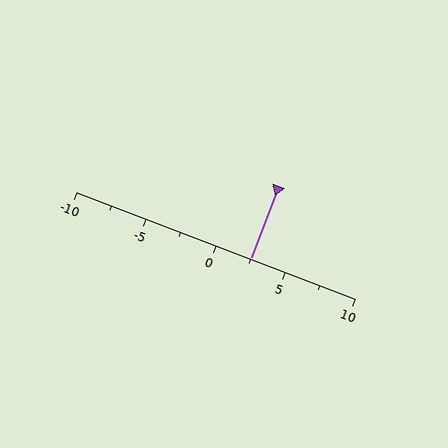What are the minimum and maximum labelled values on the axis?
The axis runs from -10 to 10.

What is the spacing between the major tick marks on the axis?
The major ticks are spaced 5 apart.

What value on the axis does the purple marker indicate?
The marker indicates approximately 2.5.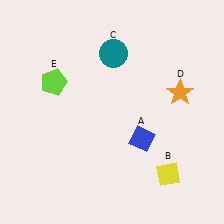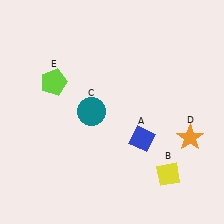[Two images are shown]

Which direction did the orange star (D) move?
The orange star (D) moved down.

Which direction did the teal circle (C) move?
The teal circle (C) moved down.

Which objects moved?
The objects that moved are: the teal circle (C), the orange star (D).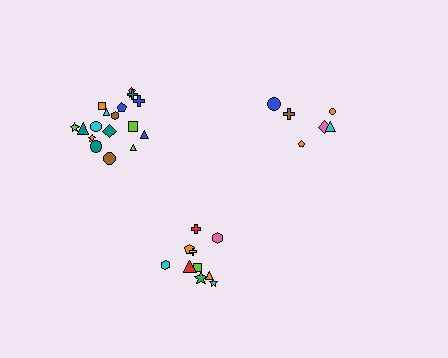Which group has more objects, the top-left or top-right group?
The top-left group.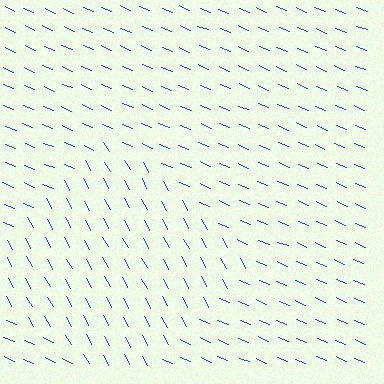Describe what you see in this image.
The image is filled with small blue line segments. A diamond region in the image has lines oriented differently from the surrounding lines, creating a visible texture boundary.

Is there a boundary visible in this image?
Yes, there is a texture boundary formed by a change in line orientation.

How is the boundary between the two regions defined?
The boundary is defined purely by a change in line orientation (approximately 38 degrees difference). All lines are the same color and thickness.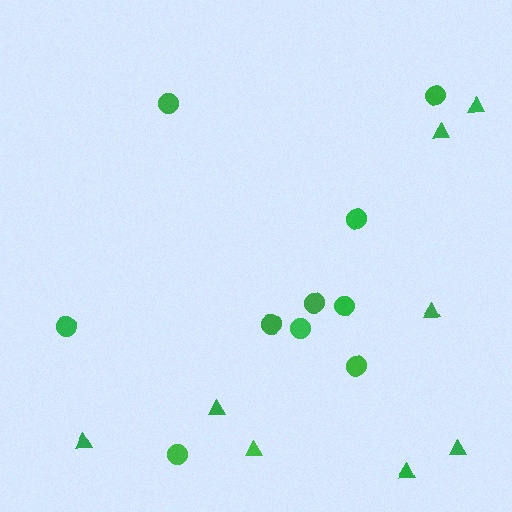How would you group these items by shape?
There are 2 groups: one group of circles (10) and one group of triangles (8).